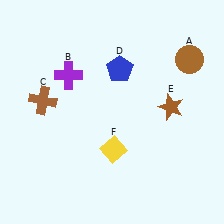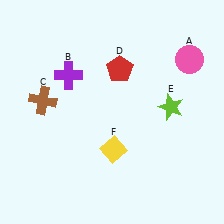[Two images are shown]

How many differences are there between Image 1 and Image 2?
There are 3 differences between the two images.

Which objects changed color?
A changed from brown to pink. D changed from blue to red. E changed from brown to lime.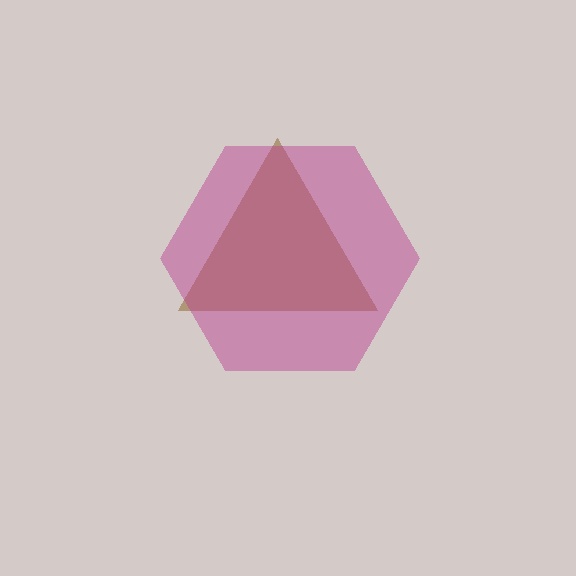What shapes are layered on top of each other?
The layered shapes are: a brown triangle, a magenta hexagon.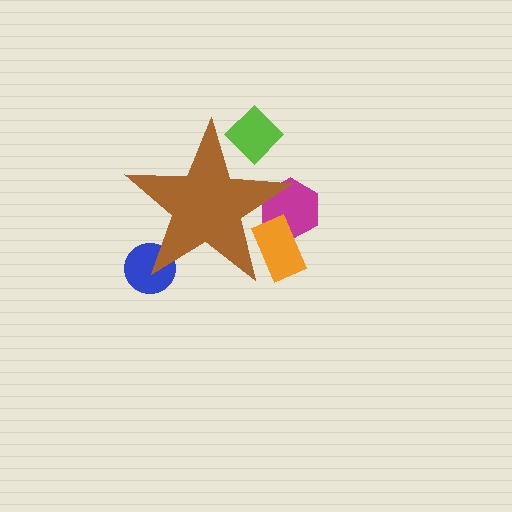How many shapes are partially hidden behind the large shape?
4 shapes are partially hidden.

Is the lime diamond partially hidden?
Yes, the lime diamond is partially hidden behind the brown star.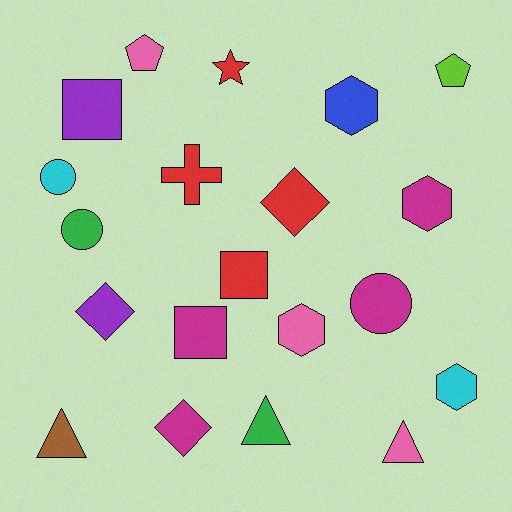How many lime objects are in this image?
There is 1 lime object.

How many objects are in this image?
There are 20 objects.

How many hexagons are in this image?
There are 4 hexagons.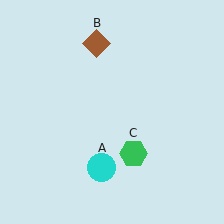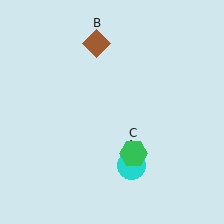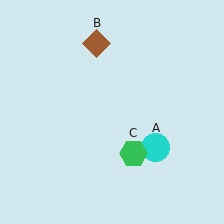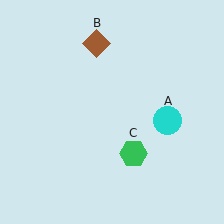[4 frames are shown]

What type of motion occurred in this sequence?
The cyan circle (object A) rotated counterclockwise around the center of the scene.